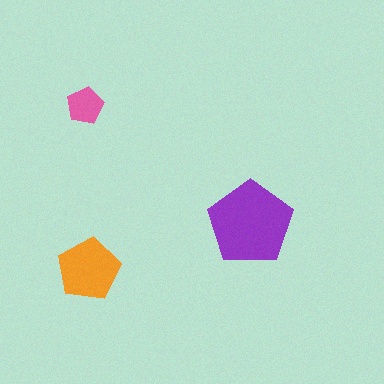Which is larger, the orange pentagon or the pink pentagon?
The orange one.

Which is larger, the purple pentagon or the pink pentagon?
The purple one.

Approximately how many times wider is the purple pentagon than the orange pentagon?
About 1.5 times wider.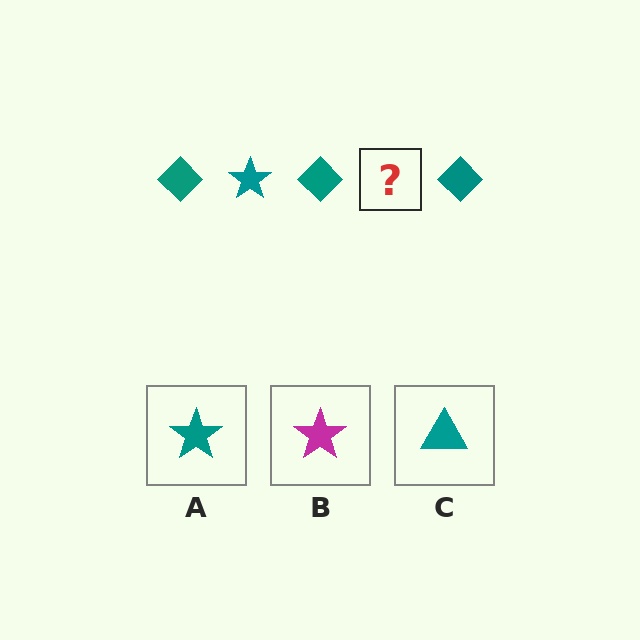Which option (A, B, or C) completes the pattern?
A.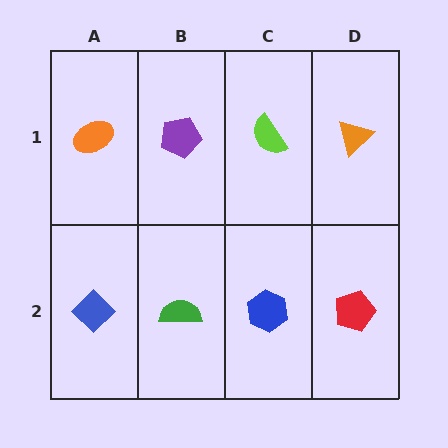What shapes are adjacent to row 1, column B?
A green semicircle (row 2, column B), an orange ellipse (row 1, column A), a lime semicircle (row 1, column C).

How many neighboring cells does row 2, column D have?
2.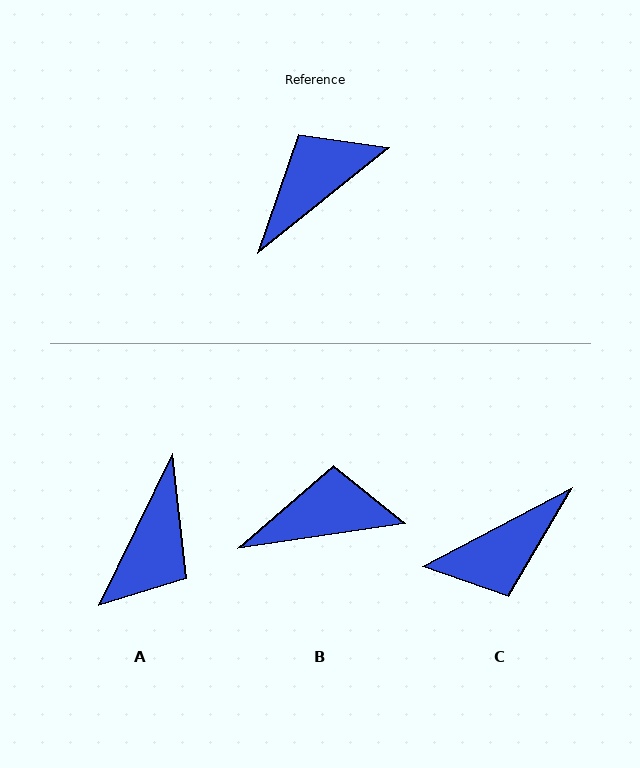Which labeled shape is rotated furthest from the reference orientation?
C, about 169 degrees away.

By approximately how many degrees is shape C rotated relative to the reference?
Approximately 169 degrees counter-clockwise.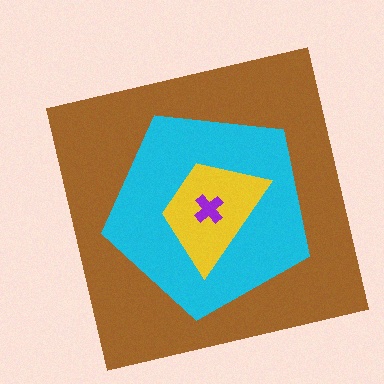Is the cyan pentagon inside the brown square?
Yes.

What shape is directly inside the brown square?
The cyan pentagon.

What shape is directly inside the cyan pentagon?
The yellow trapezoid.